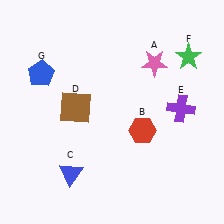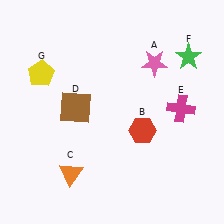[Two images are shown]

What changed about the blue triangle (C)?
In Image 1, C is blue. In Image 2, it changed to orange.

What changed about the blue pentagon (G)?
In Image 1, G is blue. In Image 2, it changed to yellow.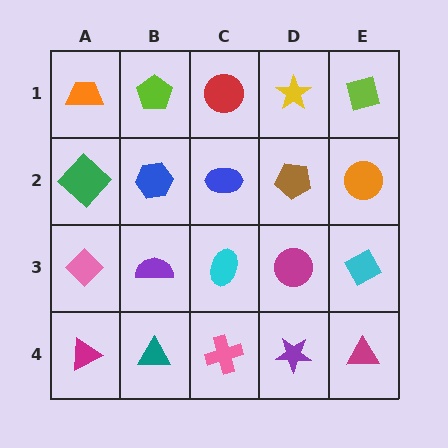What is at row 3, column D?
A magenta circle.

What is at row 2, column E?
An orange circle.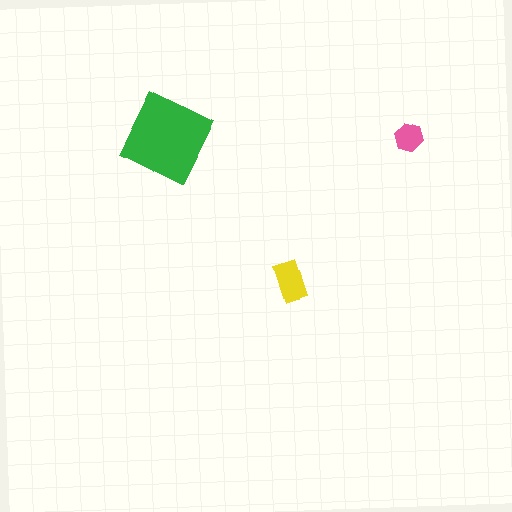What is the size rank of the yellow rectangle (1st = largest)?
2nd.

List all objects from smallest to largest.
The pink hexagon, the yellow rectangle, the green diamond.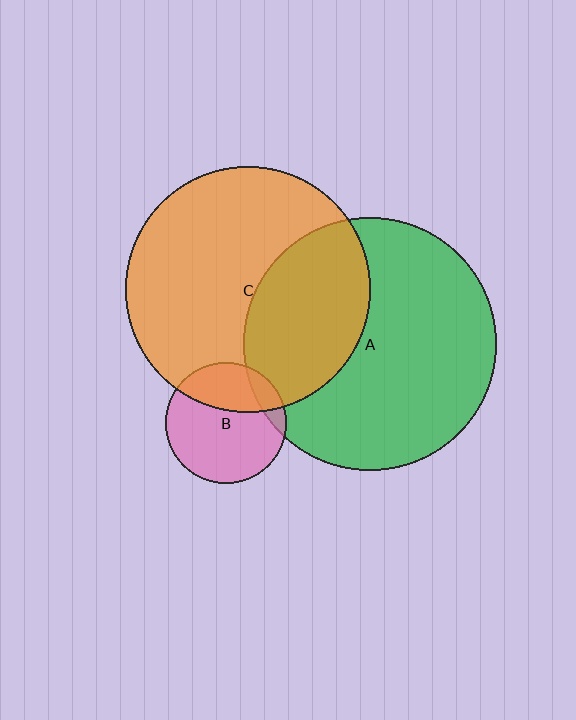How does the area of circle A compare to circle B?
Approximately 4.4 times.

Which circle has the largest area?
Circle A (green).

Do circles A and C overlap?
Yes.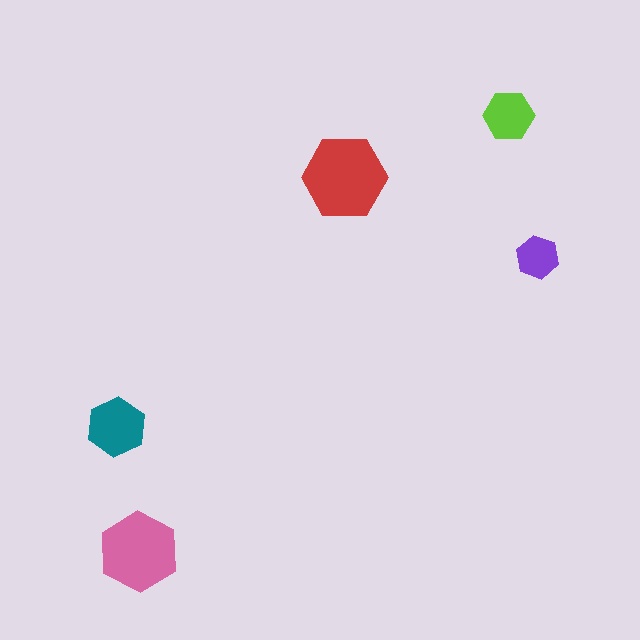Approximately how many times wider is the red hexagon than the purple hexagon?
About 2 times wider.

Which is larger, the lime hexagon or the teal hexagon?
The teal one.